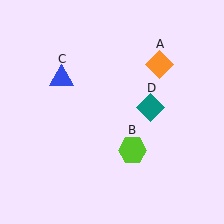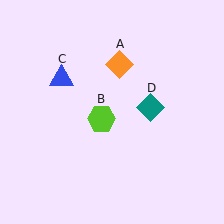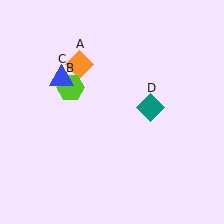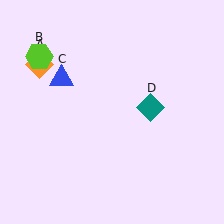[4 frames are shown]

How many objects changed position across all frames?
2 objects changed position: orange diamond (object A), lime hexagon (object B).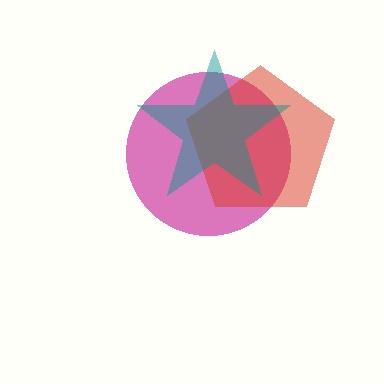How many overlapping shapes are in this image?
There are 3 overlapping shapes in the image.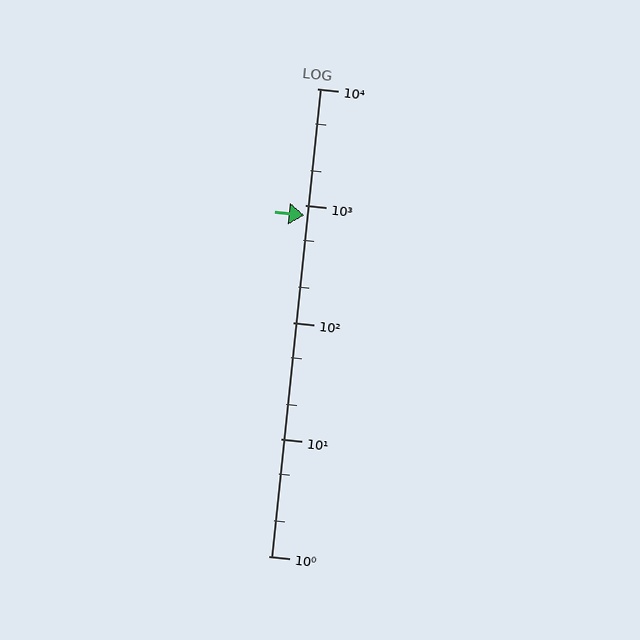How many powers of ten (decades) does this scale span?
The scale spans 4 decades, from 1 to 10000.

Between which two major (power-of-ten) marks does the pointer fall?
The pointer is between 100 and 1000.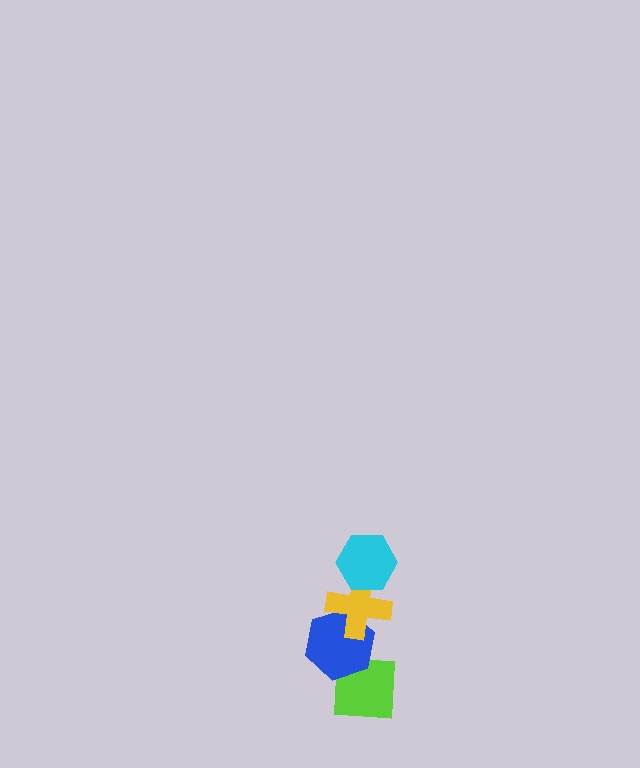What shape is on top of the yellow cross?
The cyan hexagon is on top of the yellow cross.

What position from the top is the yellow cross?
The yellow cross is 2nd from the top.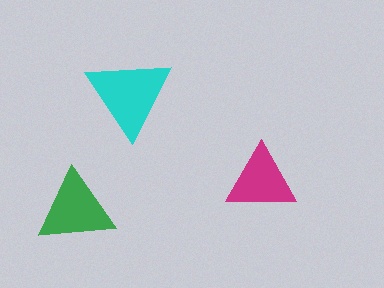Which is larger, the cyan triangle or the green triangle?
The cyan one.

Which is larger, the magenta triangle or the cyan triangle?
The cyan one.